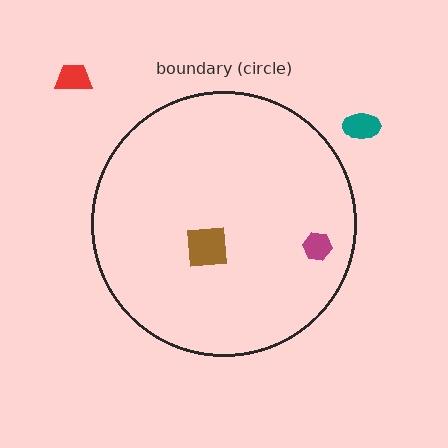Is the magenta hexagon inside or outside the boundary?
Inside.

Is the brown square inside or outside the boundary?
Inside.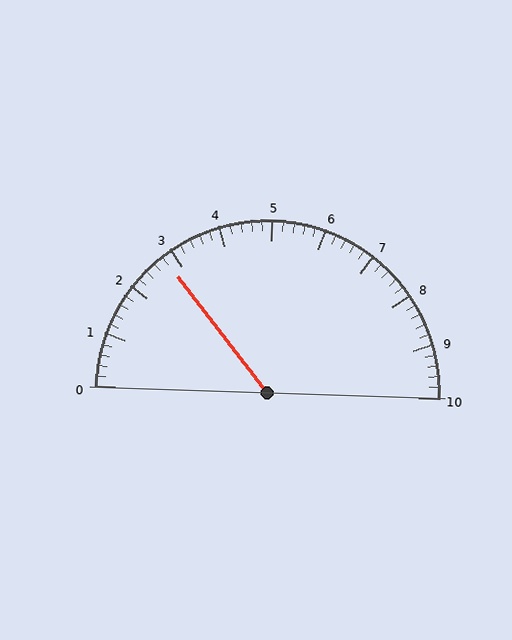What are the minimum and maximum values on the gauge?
The gauge ranges from 0 to 10.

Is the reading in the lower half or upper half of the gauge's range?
The reading is in the lower half of the range (0 to 10).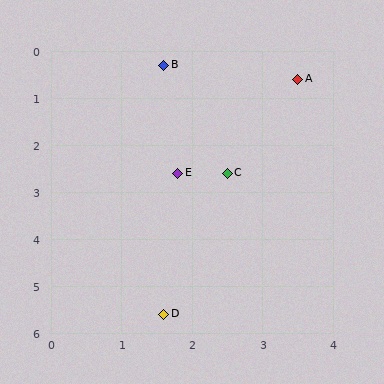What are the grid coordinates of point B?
Point B is at approximately (1.6, 0.3).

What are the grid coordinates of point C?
Point C is at approximately (2.5, 2.6).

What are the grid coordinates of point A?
Point A is at approximately (3.5, 0.6).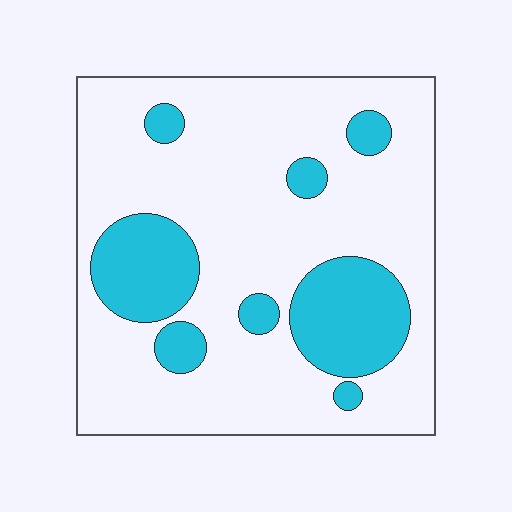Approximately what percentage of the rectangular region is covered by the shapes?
Approximately 25%.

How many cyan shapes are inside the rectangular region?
8.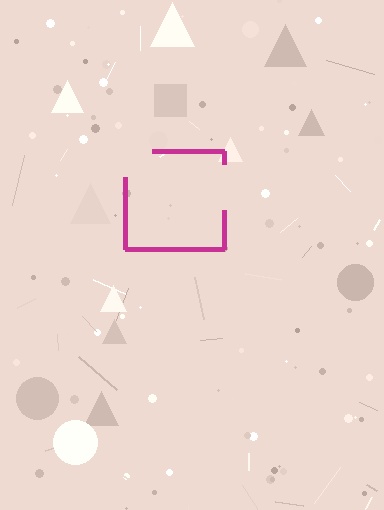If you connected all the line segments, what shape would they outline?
They would outline a square.